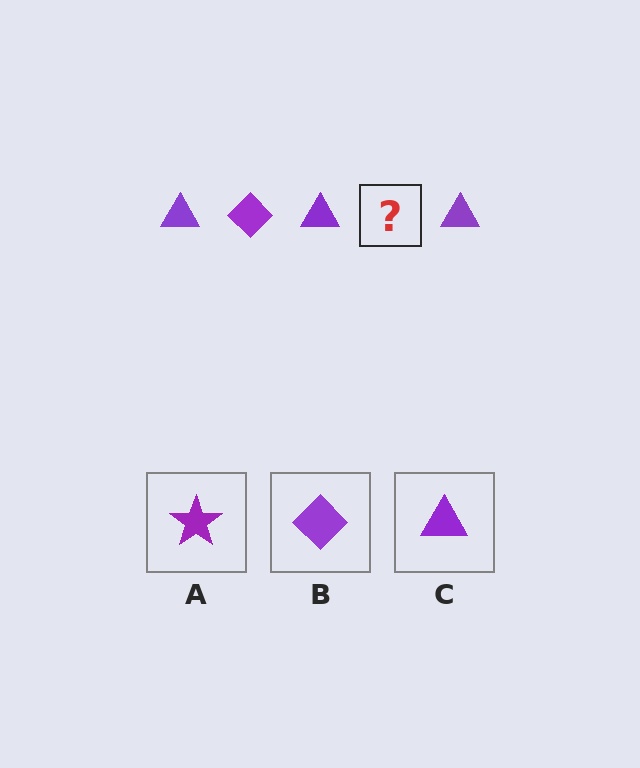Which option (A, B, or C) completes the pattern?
B.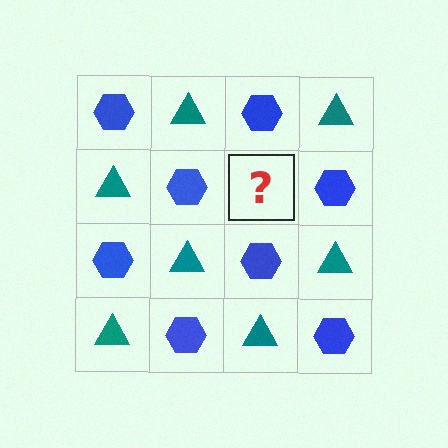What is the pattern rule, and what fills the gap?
The rule is that it alternates blue hexagon and teal triangle in a checkerboard pattern. The gap should be filled with a teal triangle.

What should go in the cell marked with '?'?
The missing cell should contain a teal triangle.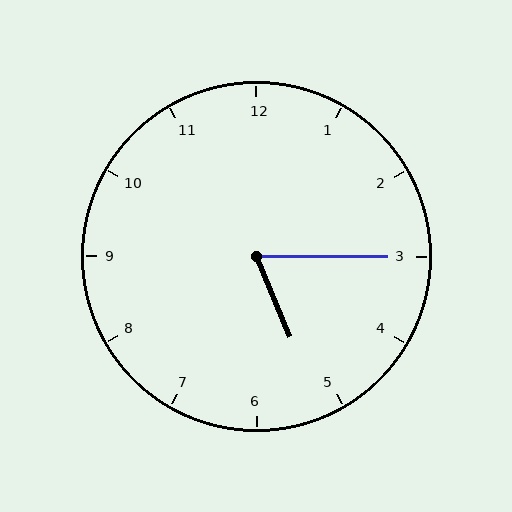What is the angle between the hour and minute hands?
Approximately 68 degrees.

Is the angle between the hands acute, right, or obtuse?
It is acute.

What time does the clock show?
5:15.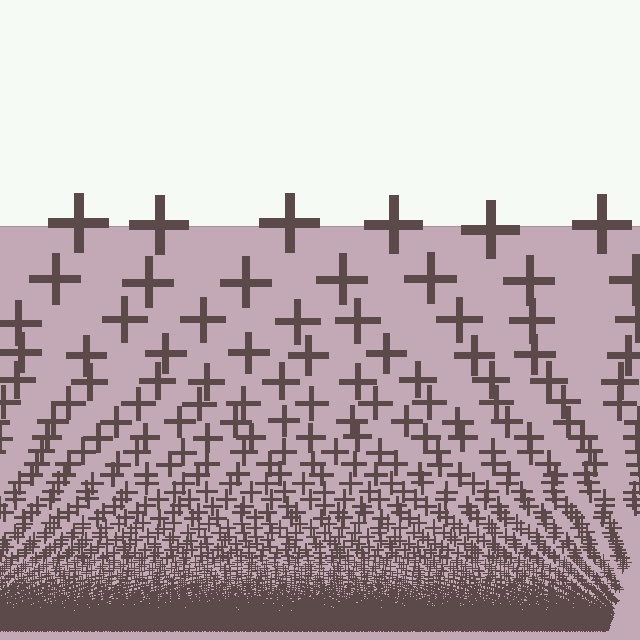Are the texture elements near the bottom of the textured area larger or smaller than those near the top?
Smaller. The gradient is inverted — elements near the bottom are smaller and denser.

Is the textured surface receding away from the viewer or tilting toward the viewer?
The surface appears to tilt toward the viewer. Texture elements get larger and sparser toward the top.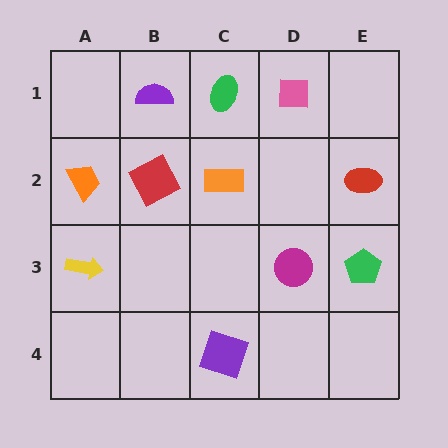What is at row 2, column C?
An orange rectangle.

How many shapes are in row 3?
3 shapes.